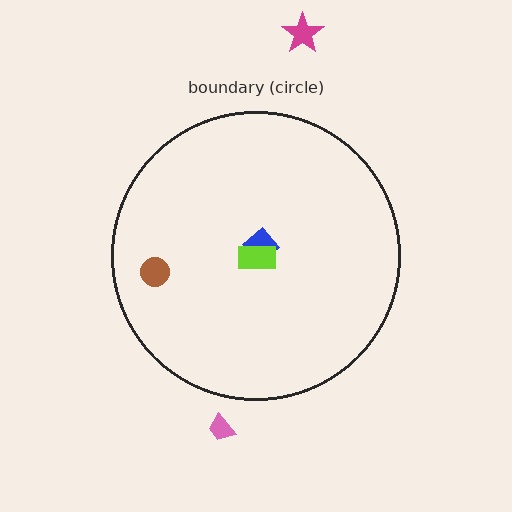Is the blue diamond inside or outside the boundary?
Inside.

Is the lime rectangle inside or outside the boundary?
Inside.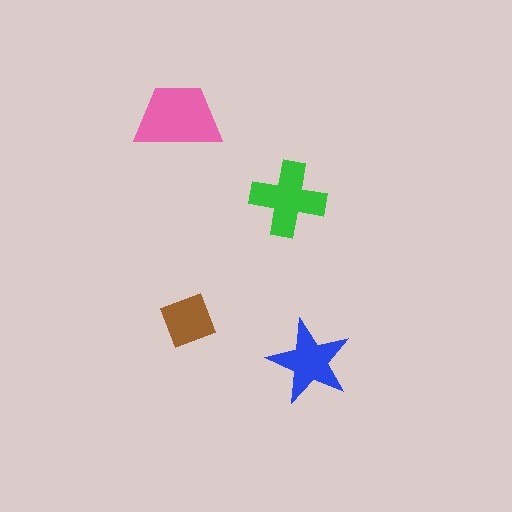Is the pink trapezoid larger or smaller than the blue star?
Larger.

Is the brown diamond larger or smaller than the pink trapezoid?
Smaller.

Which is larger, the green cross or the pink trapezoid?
The pink trapezoid.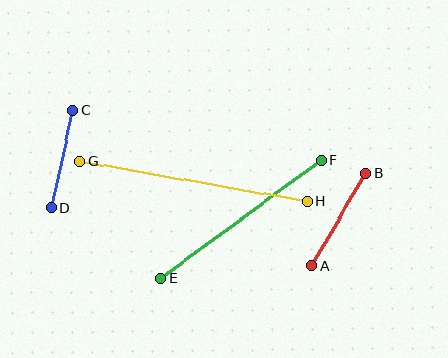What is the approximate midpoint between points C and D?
The midpoint is at approximately (62, 159) pixels.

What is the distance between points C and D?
The distance is approximately 100 pixels.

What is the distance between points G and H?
The distance is approximately 231 pixels.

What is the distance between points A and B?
The distance is approximately 106 pixels.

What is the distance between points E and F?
The distance is approximately 199 pixels.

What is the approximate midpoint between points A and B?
The midpoint is at approximately (339, 220) pixels.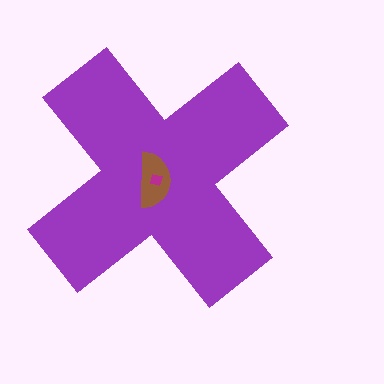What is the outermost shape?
The purple cross.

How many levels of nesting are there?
3.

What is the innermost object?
The magenta square.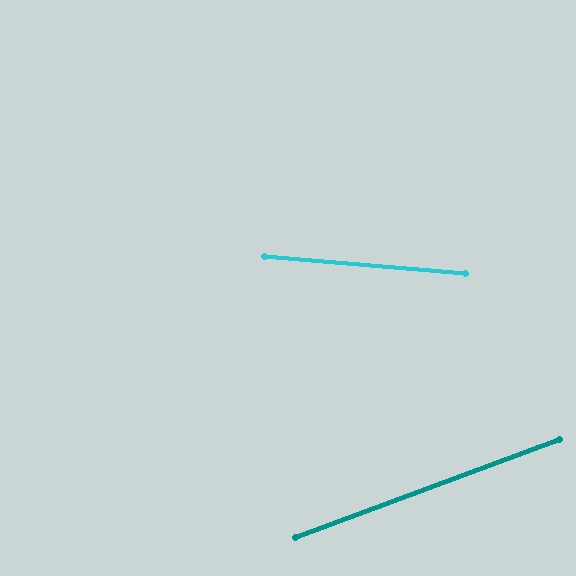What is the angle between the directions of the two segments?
Approximately 25 degrees.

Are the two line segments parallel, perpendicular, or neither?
Neither parallel nor perpendicular — they differ by about 25°.